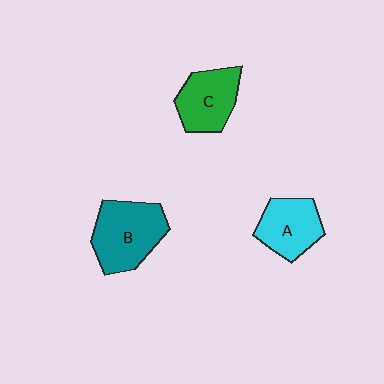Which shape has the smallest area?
Shape A (cyan).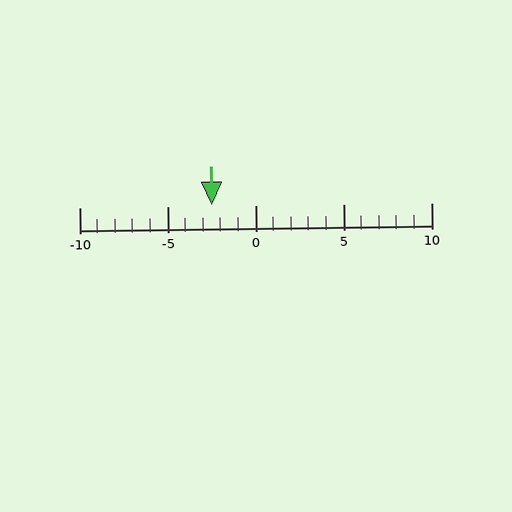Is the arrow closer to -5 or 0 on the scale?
The arrow is closer to 0.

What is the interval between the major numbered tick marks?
The major tick marks are spaced 5 units apart.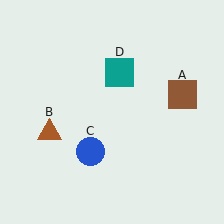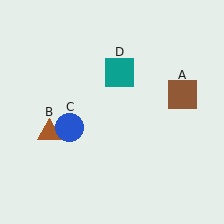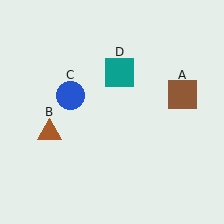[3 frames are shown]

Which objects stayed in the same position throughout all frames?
Brown square (object A) and brown triangle (object B) and teal square (object D) remained stationary.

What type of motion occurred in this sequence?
The blue circle (object C) rotated clockwise around the center of the scene.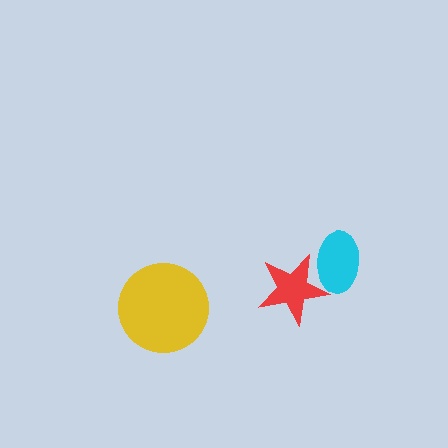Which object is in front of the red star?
The cyan ellipse is in front of the red star.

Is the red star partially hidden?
Yes, it is partially covered by another shape.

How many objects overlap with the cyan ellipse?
1 object overlaps with the cyan ellipse.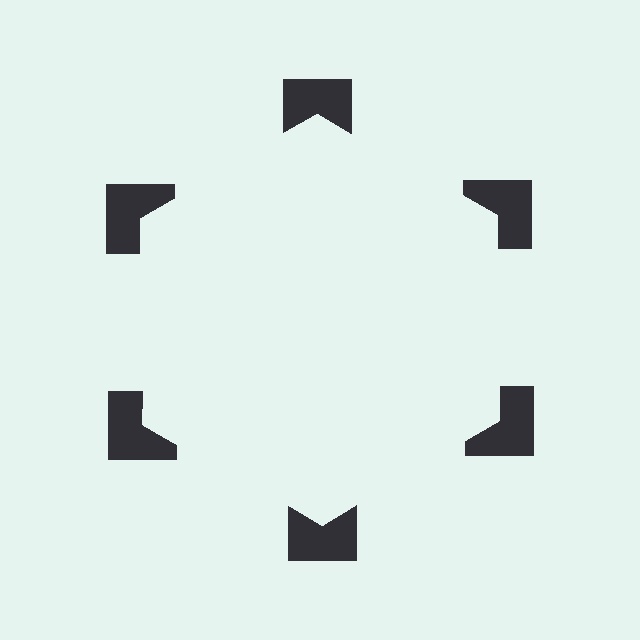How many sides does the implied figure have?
6 sides.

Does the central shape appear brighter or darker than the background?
It typically appears slightly brighter than the background, even though no actual brightness change is drawn.